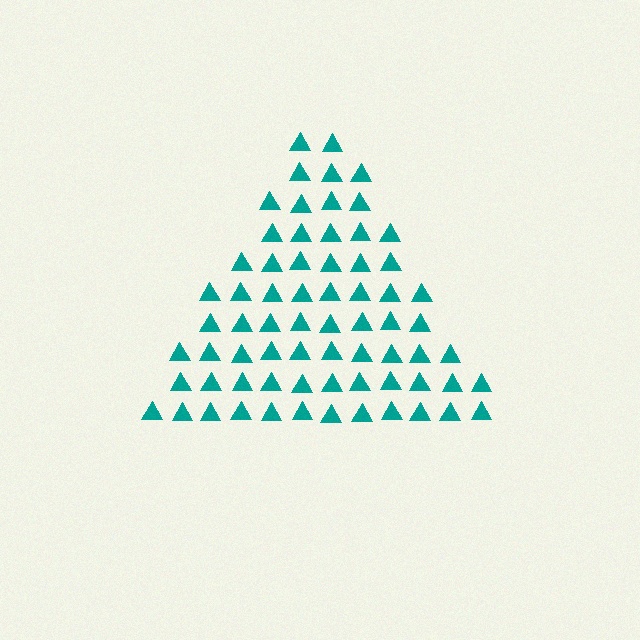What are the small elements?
The small elements are triangles.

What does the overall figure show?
The overall figure shows a triangle.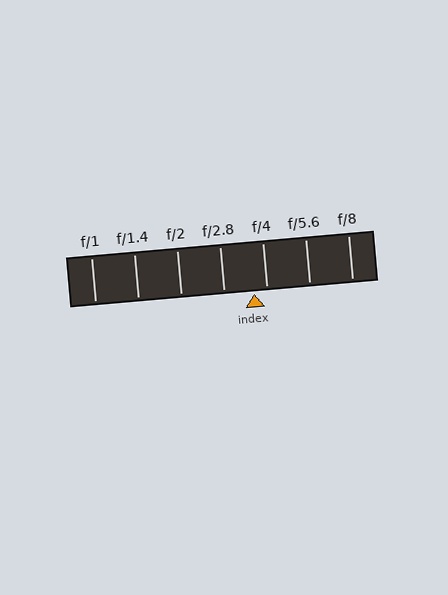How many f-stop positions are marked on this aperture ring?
There are 7 f-stop positions marked.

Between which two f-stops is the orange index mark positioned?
The index mark is between f/2.8 and f/4.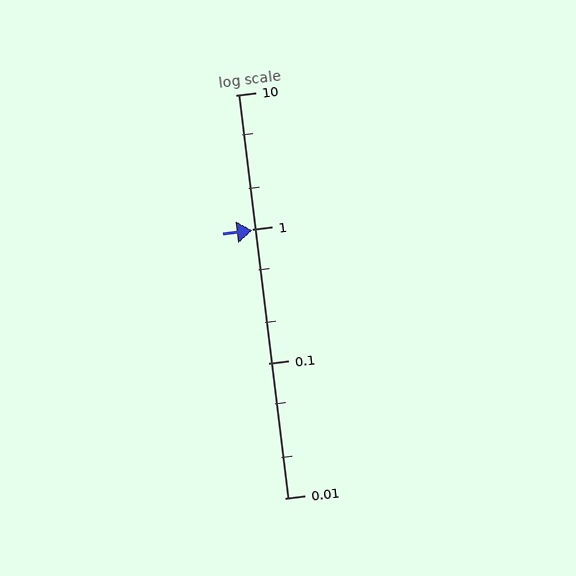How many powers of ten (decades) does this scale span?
The scale spans 3 decades, from 0.01 to 10.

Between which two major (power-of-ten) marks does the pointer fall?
The pointer is between 0.1 and 1.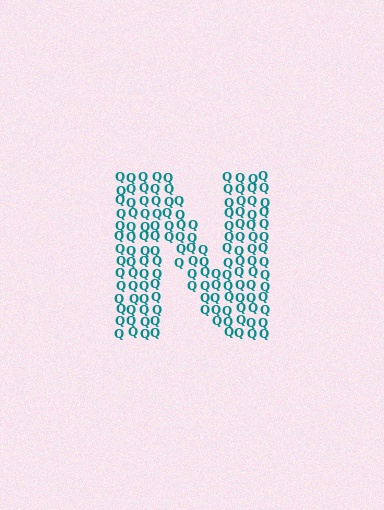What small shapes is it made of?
It is made of small letter Q's.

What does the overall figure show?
The overall figure shows the letter N.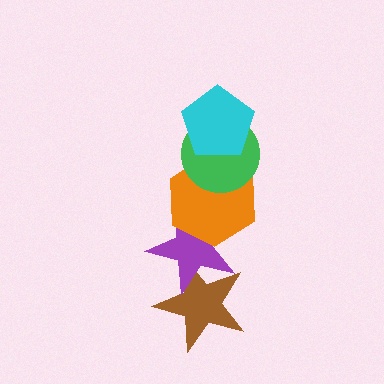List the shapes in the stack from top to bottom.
From top to bottom: the cyan pentagon, the green circle, the orange hexagon, the purple star, the brown star.